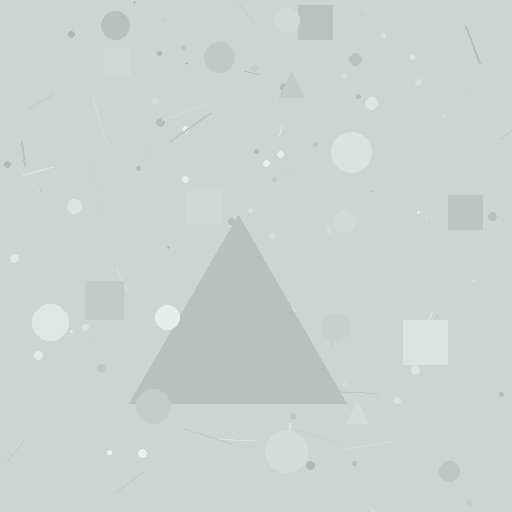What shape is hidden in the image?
A triangle is hidden in the image.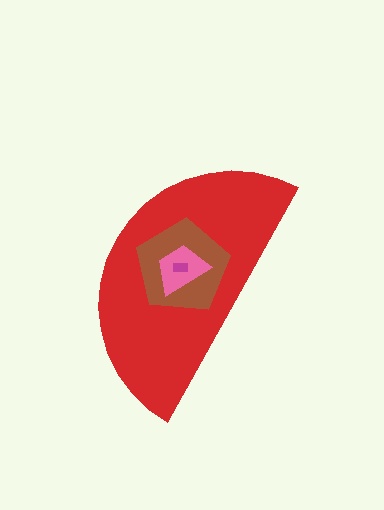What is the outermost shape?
The red semicircle.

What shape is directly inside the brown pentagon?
The pink trapezoid.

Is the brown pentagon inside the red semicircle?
Yes.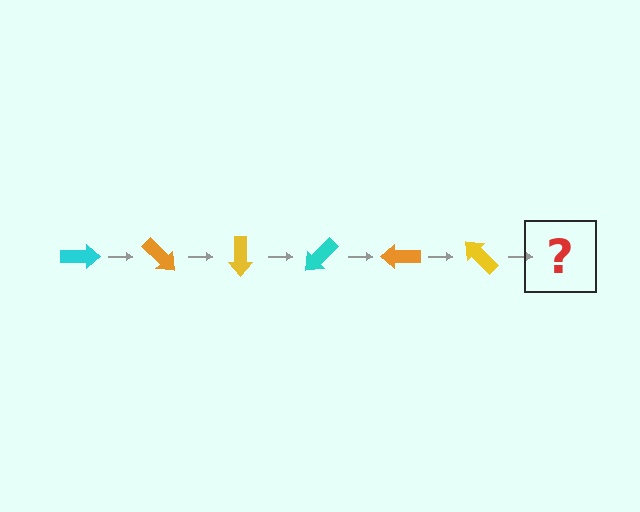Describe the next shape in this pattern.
It should be a cyan arrow, rotated 270 degrees from the start.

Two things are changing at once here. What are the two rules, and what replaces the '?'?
The two rules are that it rotates 45 degrees each step and the color cycles through cyan, orange, and yellow. The '?' should be a cyan arrow, rotated 270 degrees from the start.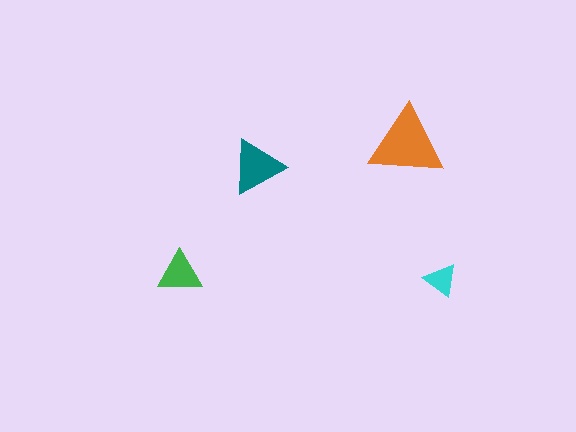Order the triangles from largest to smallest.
the orange one, the teal one, the green one, the cyan one.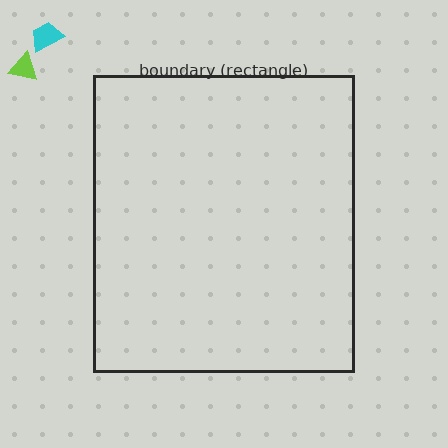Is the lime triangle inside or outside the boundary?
Outside.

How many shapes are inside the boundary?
0 inside, 2 outside.